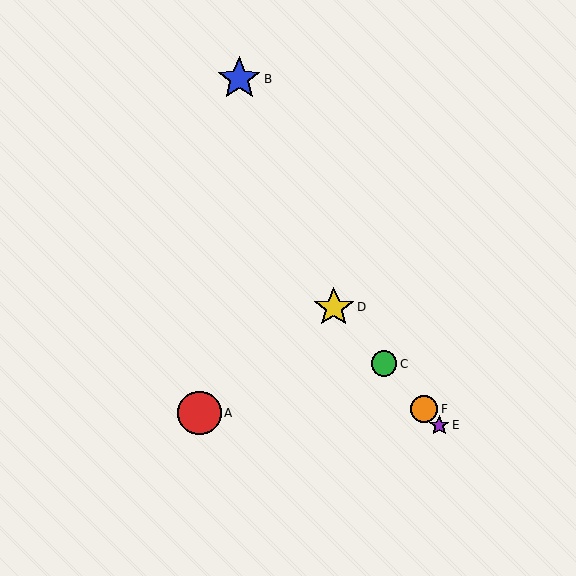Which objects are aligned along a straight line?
Objects C, D, E, F are aligned along a straight line.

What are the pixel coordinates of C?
Object C is at (384, 364).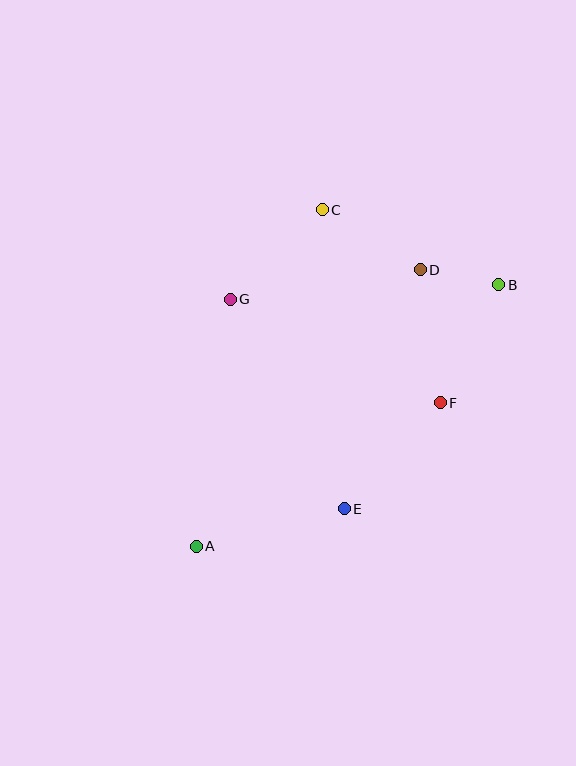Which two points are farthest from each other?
Points A and B are farthest from each other.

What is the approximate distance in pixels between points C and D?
The distance between C and D is approximately 115 pixels.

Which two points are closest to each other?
Points B and D are closest to each other.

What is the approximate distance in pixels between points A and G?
The distance between A and G is approximately 249 pixels.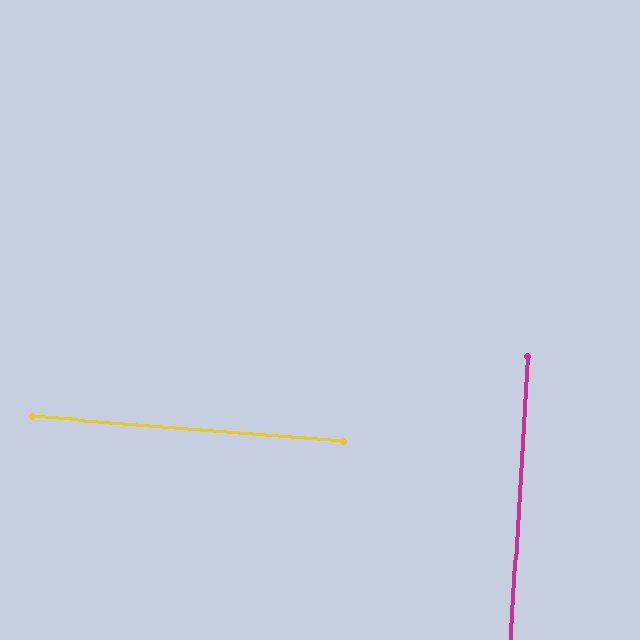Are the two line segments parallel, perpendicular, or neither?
Perpendicular — they meet at approximately 89°.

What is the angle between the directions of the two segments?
Approximately 89 degrees.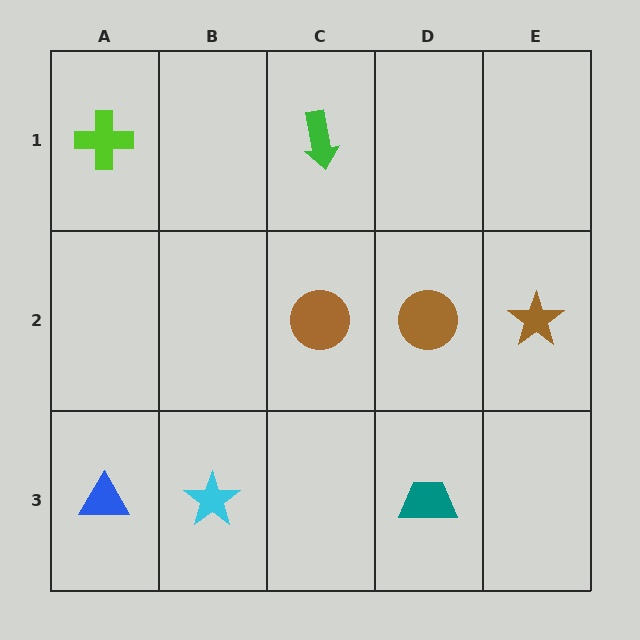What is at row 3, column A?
A blue triangle.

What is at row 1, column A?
A lime cross.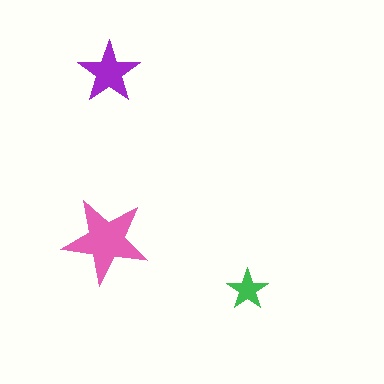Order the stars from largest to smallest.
the pink one, the purple one, the green one.